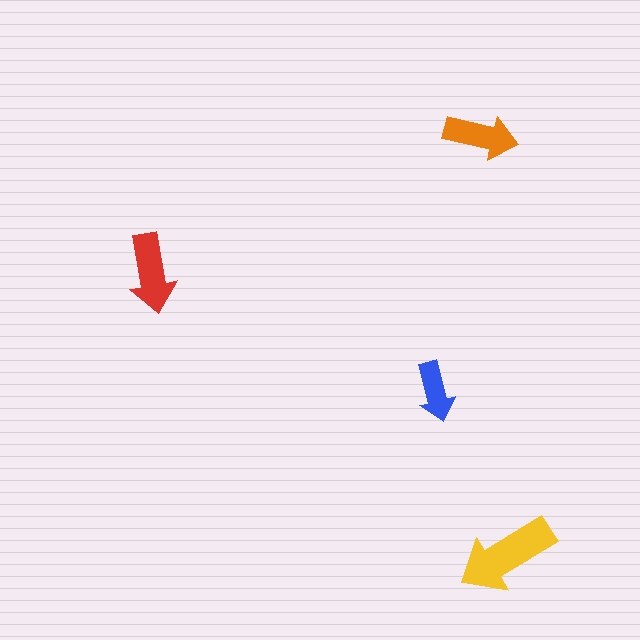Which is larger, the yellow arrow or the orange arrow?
The yellow one.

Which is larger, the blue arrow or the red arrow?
The red one.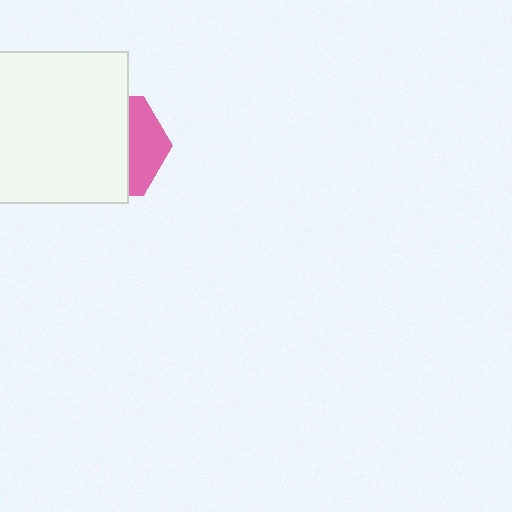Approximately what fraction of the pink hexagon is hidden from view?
Roughly 67% of the pink hexagon is hidden behind the white square.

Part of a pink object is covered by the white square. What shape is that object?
It is a hexagon.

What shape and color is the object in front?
The object in front is a white square.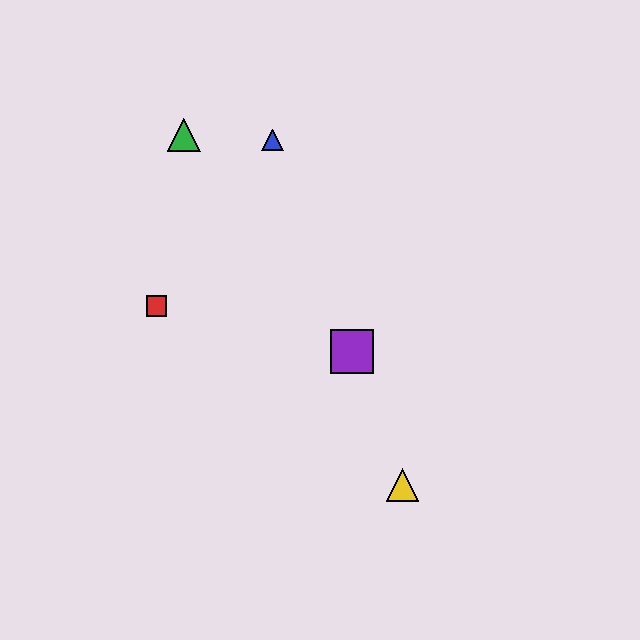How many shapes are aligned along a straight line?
3 shapes (the blue triangle, the yellow triangle, the purple square) are aligned along a straight line.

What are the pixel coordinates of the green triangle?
The green triangle is at (184, 135).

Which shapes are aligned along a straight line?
The blue triangle, the yellow triangle, the purple square are aligned along a straight line.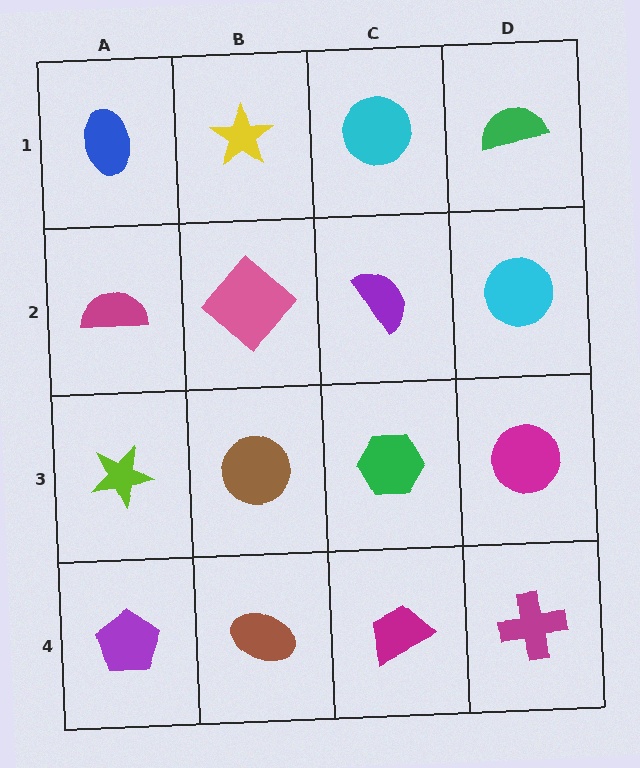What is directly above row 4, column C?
A green hexagon.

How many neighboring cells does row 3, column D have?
3.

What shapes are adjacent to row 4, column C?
A green hexagon (row 3, column C), a brown ellipse (row 4, column B), a magenta cross (row 4, column D).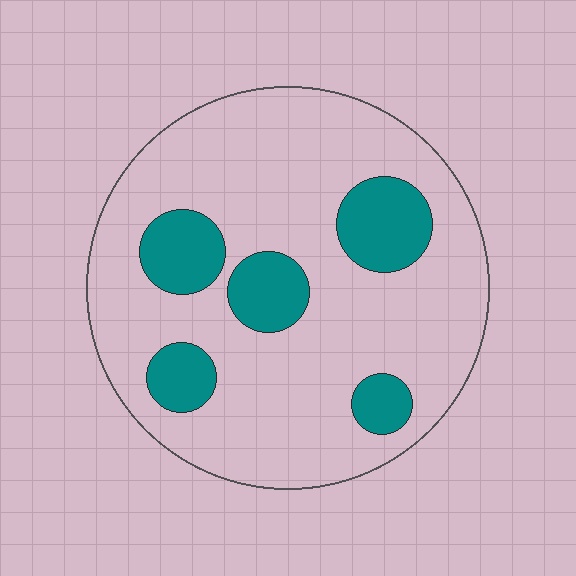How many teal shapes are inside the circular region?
5.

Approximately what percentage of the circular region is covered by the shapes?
Approximately 20%.